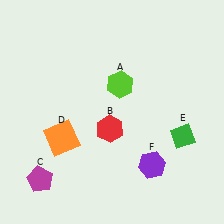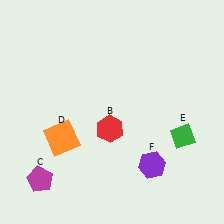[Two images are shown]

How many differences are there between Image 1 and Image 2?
There is 1 difference between the two images.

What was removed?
The lime hexagon (A) was removed in Image 2.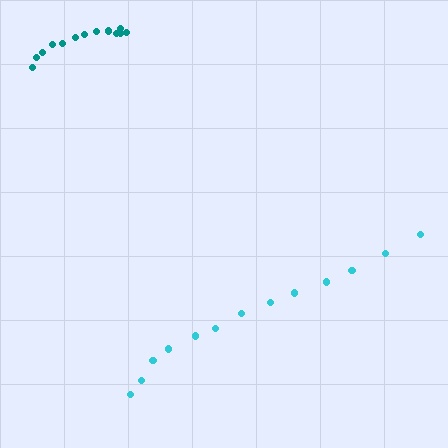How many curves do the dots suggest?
There are 2 distinct paths.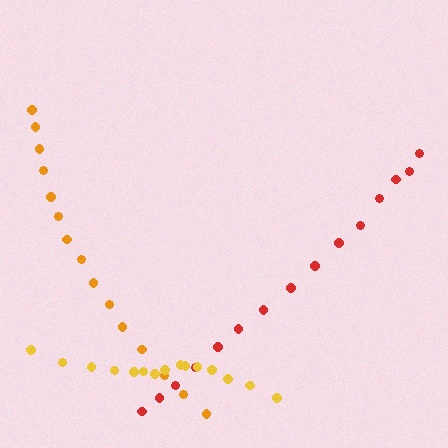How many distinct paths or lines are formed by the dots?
There are 3 distinct paths.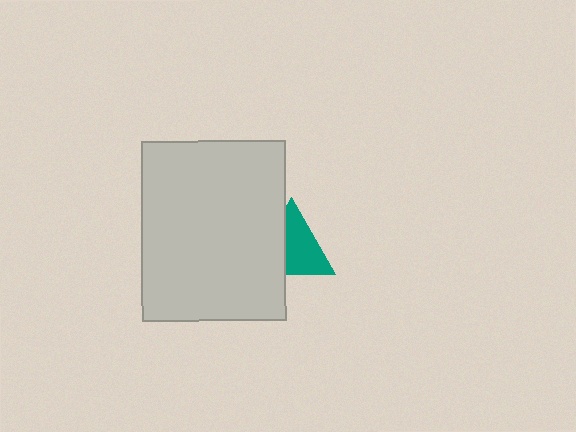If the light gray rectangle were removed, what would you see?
You would see the complete teal triangle.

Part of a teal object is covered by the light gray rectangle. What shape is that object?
It is a triangle.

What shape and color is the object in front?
The object in front is a light gray rectangle.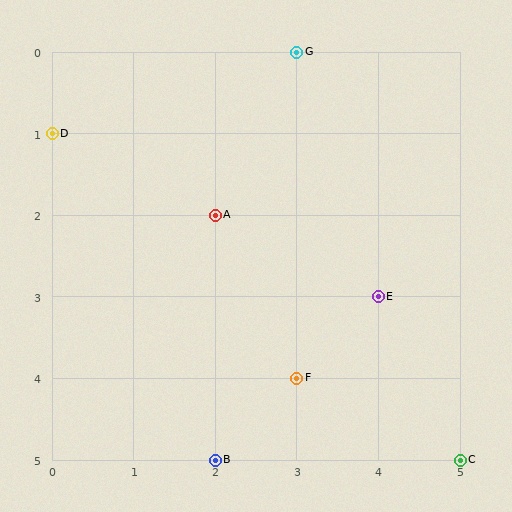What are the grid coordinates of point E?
Point E is at grid coordinates (4, 3).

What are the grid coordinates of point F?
Point F is at grid coordinates (3, 4).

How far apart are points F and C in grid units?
Points F and C are 2 columns and 1 row apart (about 2.2 grid units diagonally).